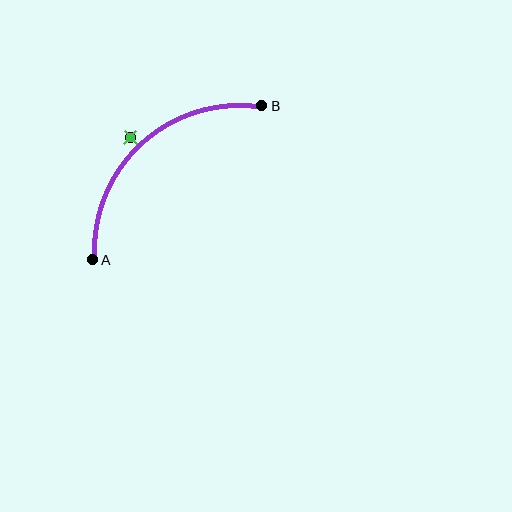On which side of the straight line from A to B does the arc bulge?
The arc bulges above and to the left of the straight line connecting A and B.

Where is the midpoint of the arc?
The arc midpoint is the point on the curve farthest from the straight line joining A and B. It sits above and to the left of that line.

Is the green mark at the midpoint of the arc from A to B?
No — the green mark does not lie on the arc at all. It sits slightly outside the curve.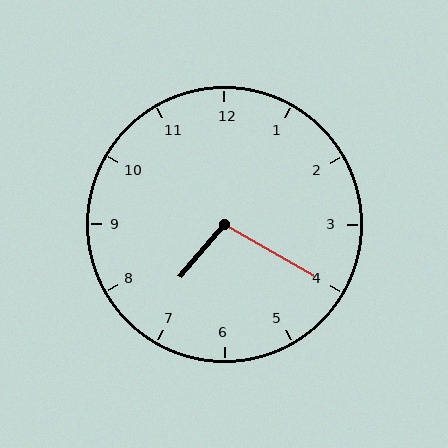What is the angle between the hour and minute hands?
Approximately 100 degrees.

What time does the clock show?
7:20.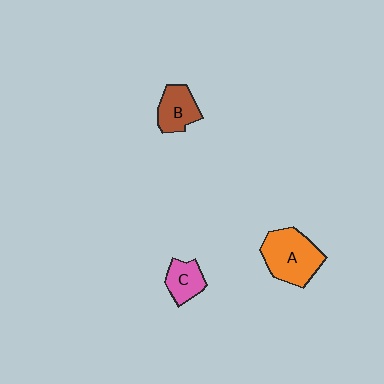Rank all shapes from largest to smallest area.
From largest to smallest: A (orange), B (brown), C (pink).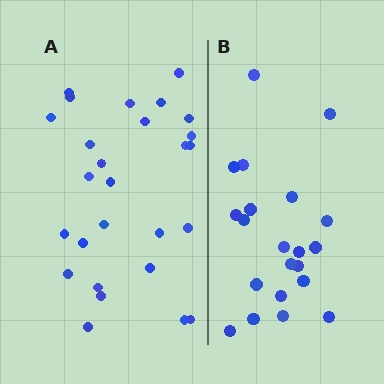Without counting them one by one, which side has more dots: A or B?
Region A (the left region) has more dots.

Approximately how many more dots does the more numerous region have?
Region A has about 6 more dots than region B.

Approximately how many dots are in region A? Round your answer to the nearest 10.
About 30 dots. (The exact count is 27, which rounds to 30.)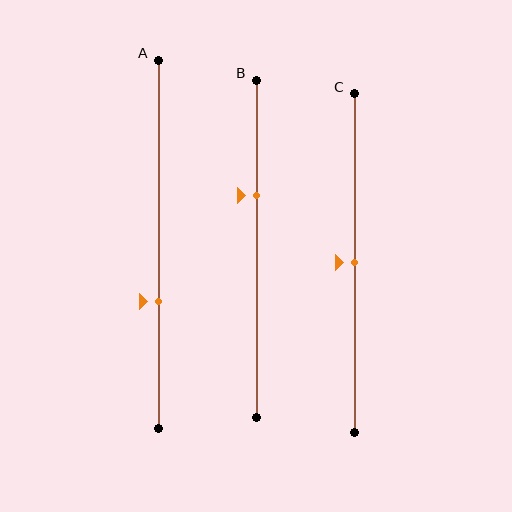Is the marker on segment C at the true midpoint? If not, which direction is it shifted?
Yes, the marker on segment C is at the true midpoint.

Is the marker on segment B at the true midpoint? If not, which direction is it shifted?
No, the marker on segment B is shifted upward by about 16% of the segment length.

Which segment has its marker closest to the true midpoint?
Segment C has its marker closest to the true midpoint.